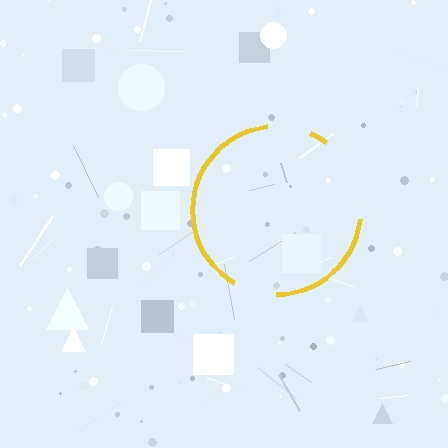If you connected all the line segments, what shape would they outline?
They would outline a circle.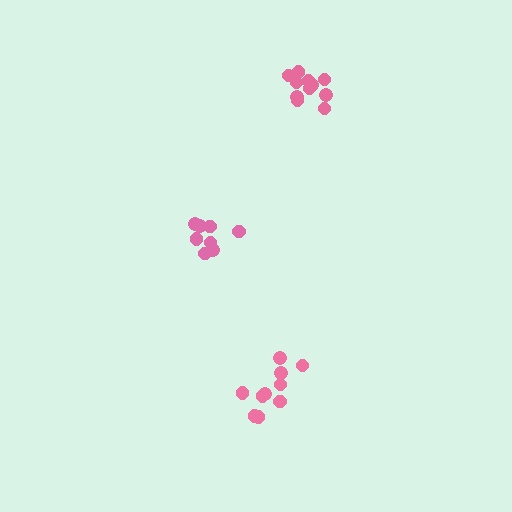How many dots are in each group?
Group 1: 11 dots, Group 2: 10 dots, Group 3: 8 dots (29 total).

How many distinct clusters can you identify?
There are 3 distinct clusters.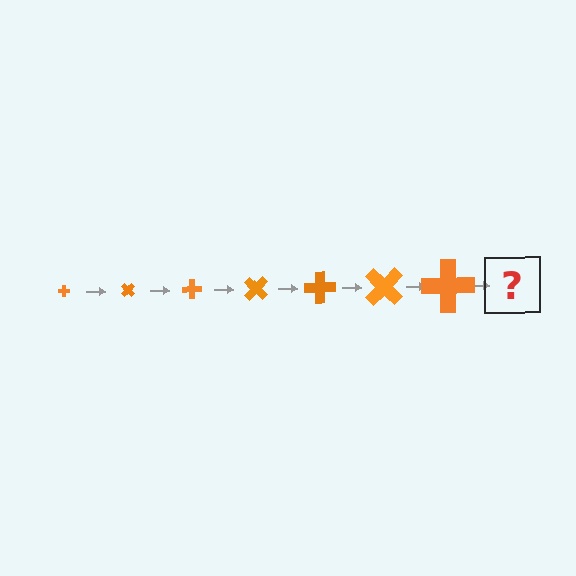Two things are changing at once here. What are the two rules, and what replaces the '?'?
The two rules are that the cross grows larger each step and it rotates 45 degrees each step. The '?' should be a cross, larger than the previous one and rotated 315 degrees from the start.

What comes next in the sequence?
The next element should be a cross, larger than the previous one and rotated 315 degrees from the start.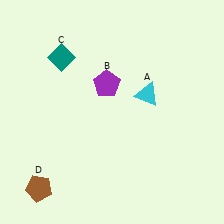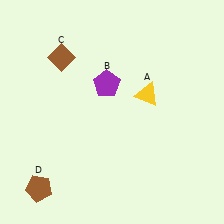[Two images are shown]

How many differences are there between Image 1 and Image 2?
There are 2 differences between the two images.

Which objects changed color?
A changed from cyan to yellow. C changed from teal to brown.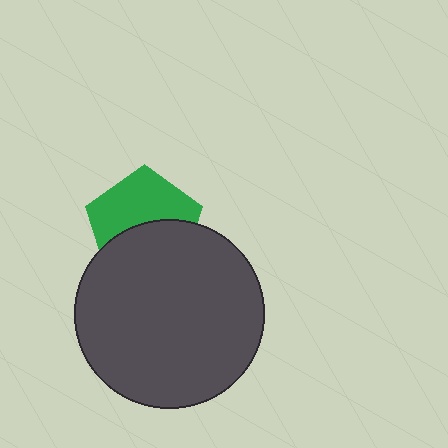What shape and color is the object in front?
The object in front is a dark gray circle.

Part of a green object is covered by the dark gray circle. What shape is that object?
It is a pentagon.